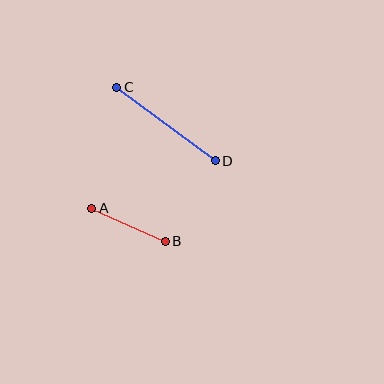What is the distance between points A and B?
The distance is approximately 81 pixels.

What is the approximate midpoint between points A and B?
The midpoint is at approximately (129, 225) pixels.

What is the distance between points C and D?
The distance is approximately 123 pixels.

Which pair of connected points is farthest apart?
Points C and D are farthest apart.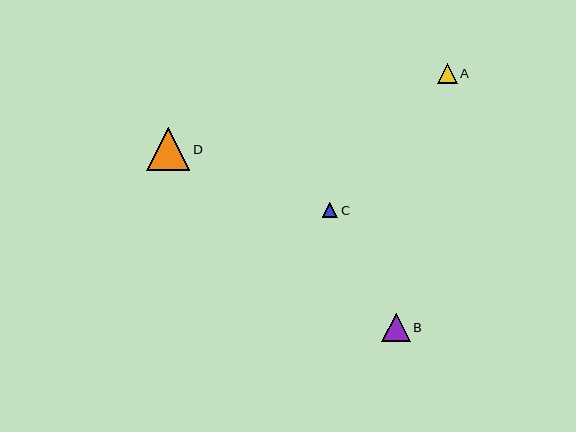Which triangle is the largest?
Triangle D is the largest with a size of approximately 43 pixels.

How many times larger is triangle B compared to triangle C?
Triangle B is approximately 1.9 times the size of triangle C.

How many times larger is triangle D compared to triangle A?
Triangle D is approximately 2.2 times the size of triangle A.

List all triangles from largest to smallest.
From largest to smallest: D, B, A, C.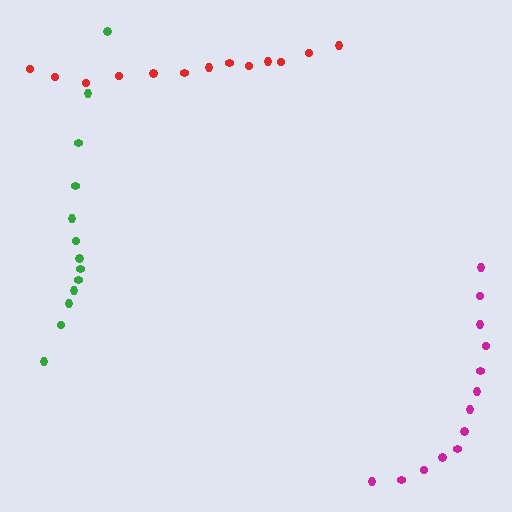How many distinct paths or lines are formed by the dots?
There are 3 distinct paths.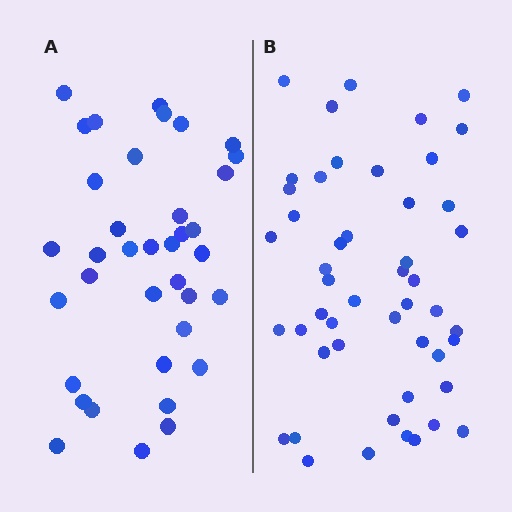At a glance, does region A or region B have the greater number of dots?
Region B (the right region) has more dots.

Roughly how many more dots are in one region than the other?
Region B has roughly 12 or so more dots than region A.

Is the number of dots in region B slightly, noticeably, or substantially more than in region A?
Region B has noticeably more, but not dramatically so. The ratio is roughly 1.3 to 1.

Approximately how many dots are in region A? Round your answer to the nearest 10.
About 40 dots. (The exact count is 37, which rounds to 40.)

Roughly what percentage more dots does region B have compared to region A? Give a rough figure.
About 30% more.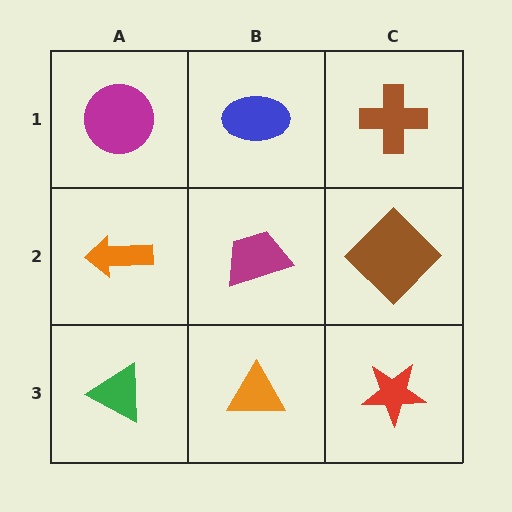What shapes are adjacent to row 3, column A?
An orange arrow (row 2, column A), an orange triangle (row 3, column B).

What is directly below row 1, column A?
An orange arrow.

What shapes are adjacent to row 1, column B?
A magenta trapezoid (row 2, column B), a magenta circle (row 1, column A), a brown cross (row 1, column C).